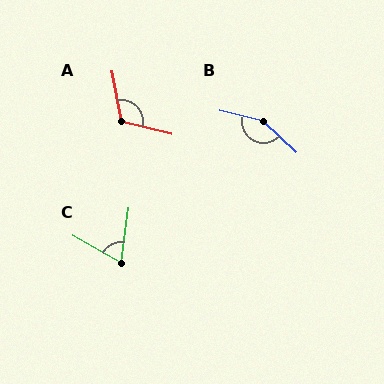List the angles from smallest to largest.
C (69°), A (115°), B (150°).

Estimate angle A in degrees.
Approximately 115 degrees.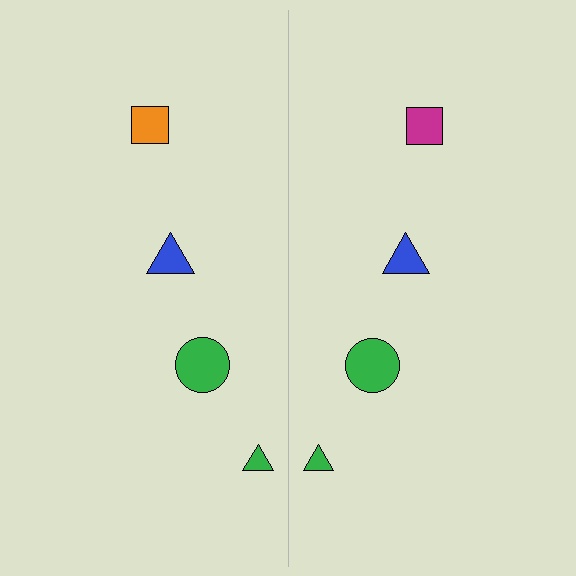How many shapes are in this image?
There are 8 shapes in this image.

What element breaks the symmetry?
The magenta square on the right side breaks the symmetry — its mirror counterpart is orange.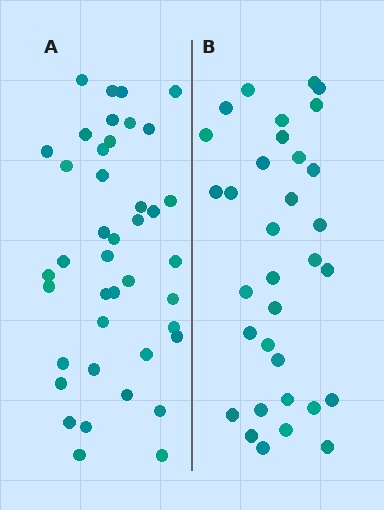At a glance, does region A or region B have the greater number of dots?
Region A (the left region) has more dots.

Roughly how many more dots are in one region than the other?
Region A has roughly 8 or so more dots than region B.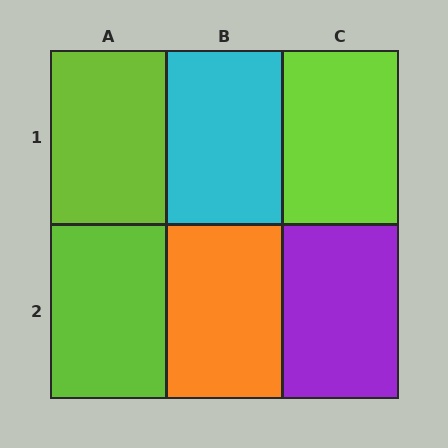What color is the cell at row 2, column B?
Orange.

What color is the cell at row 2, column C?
Purple.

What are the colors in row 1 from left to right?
Lime, cyan, lime.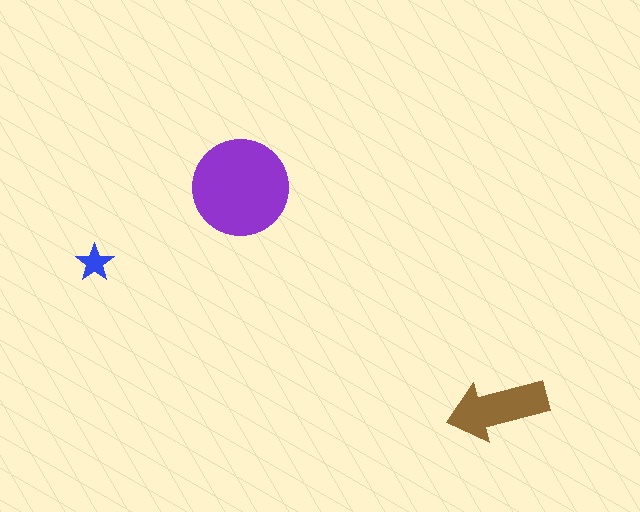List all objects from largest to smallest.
The purple circle, the brown arrow, the blue star.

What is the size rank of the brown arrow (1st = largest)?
2nd.